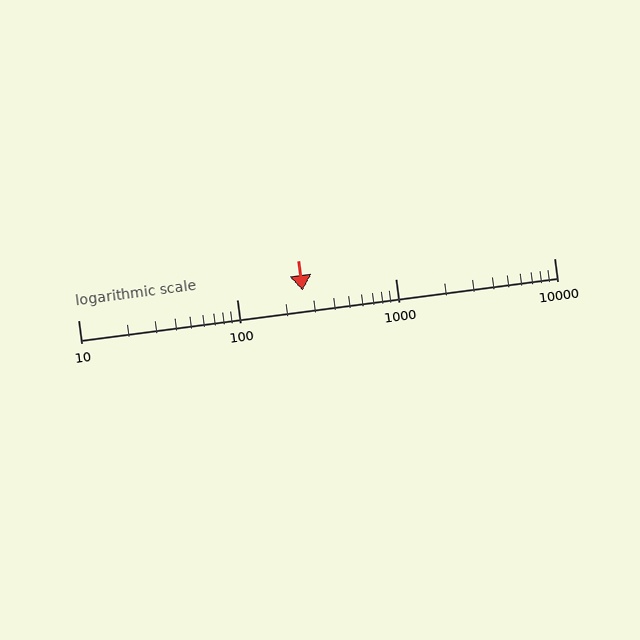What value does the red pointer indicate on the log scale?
The pointer indicates approximately 260.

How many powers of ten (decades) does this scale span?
The scale spans 3 decades, from 10 to 10000.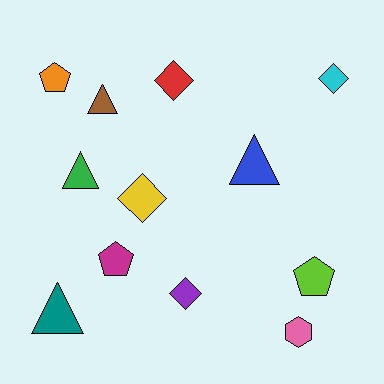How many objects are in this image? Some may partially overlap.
There are 12 objects.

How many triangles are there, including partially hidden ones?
There are 4 triangles.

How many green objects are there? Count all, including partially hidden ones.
There is 1 green object.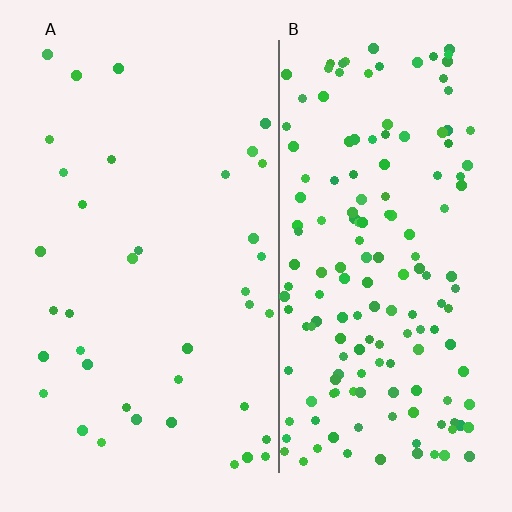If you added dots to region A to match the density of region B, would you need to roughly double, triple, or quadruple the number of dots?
Approximately quadruple.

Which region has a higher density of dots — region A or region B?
B (the right).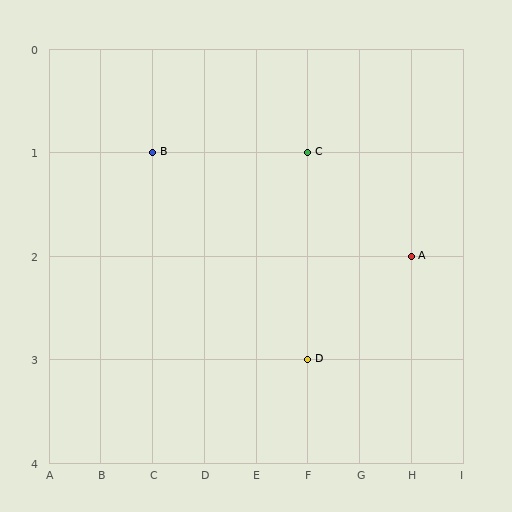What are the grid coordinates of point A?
Point A is at grid coordinates (H, 2).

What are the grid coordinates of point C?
Point C is at grid coordinates (F, 1).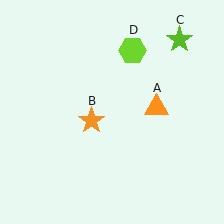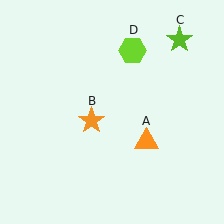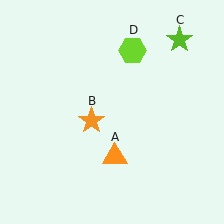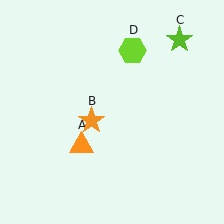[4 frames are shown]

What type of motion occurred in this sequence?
The orange triangle (object A) rotated clockwise around the center of the scene.